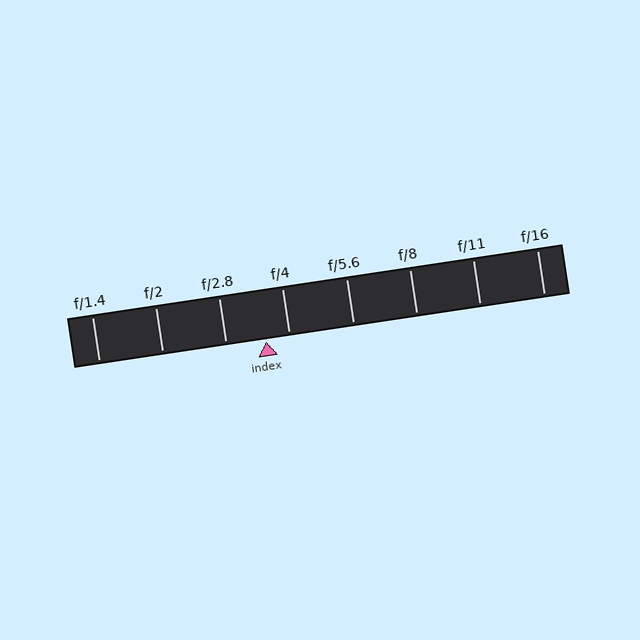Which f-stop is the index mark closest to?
The index mark is closest to f/4.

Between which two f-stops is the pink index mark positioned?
The index mark is between f/2.8 and f/4.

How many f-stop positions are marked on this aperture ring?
There are 8 f-stop positions marked.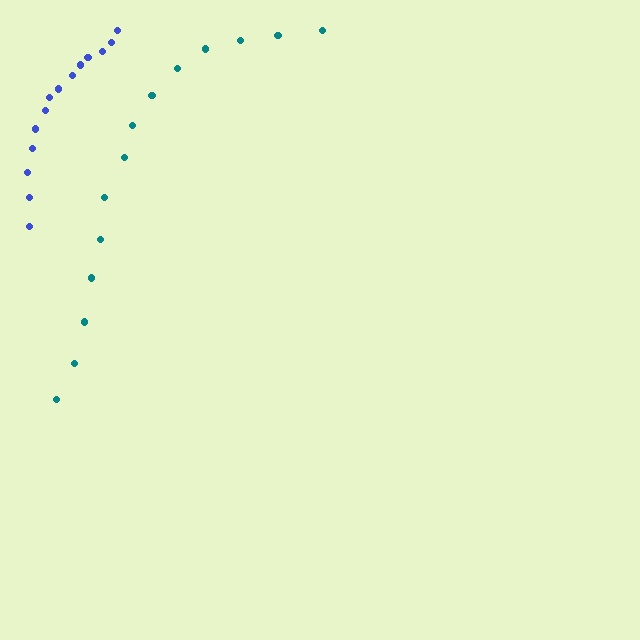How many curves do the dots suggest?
There are 2 distinct paths.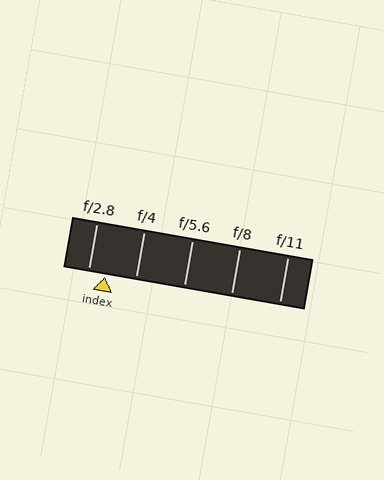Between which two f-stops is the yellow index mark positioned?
The index mark is between f/2.8 and f/4.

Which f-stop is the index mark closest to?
The index mark is closest to f/2.8.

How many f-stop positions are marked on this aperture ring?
There are 5 f-stop positions marked.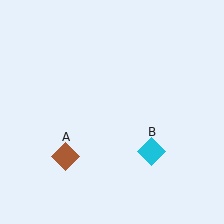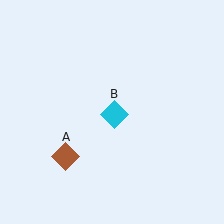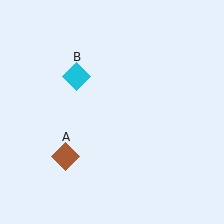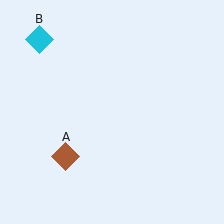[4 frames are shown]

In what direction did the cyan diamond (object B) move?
The cyan diamond (object B) moved up and to the left.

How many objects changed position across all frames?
1 object changed position: cyan diamond (object B).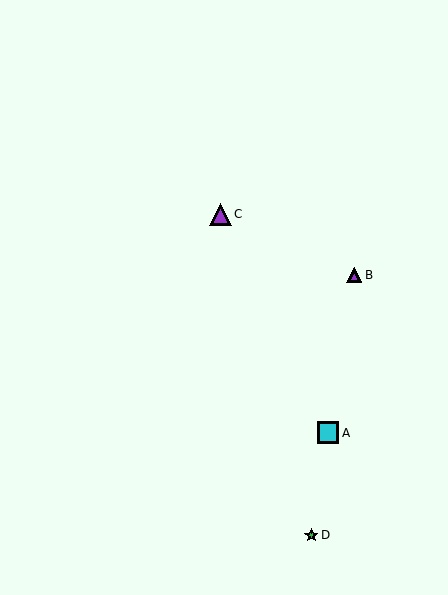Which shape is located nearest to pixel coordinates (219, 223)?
The purple triangle (labeled C) at (220, 214) is nearest to that location.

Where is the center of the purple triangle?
The center of the purple triangle is at (220, 214).